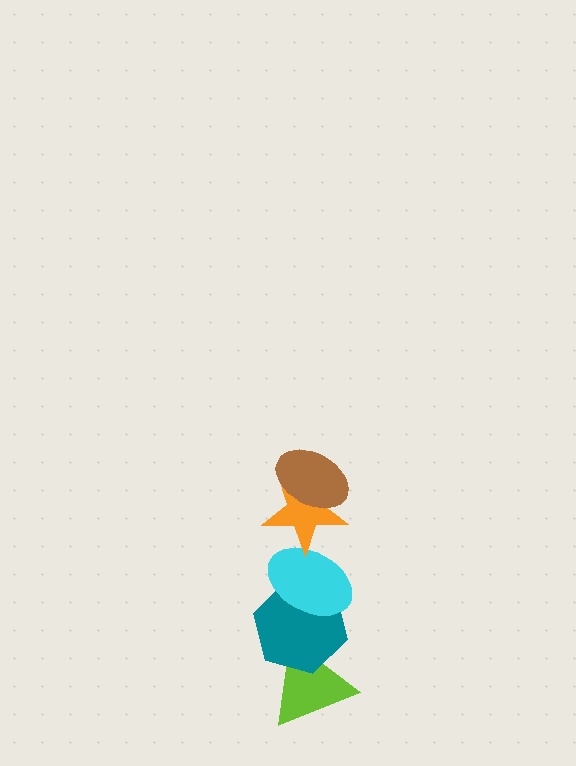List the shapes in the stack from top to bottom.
From top to bottom: the brown ellipse, the orange star, the cyan ellipse, the teal hexagon, the lime triangle.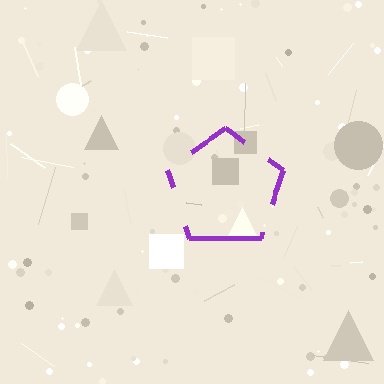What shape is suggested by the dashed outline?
The dashed outline suggests a pentagon.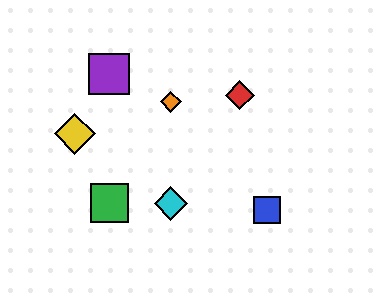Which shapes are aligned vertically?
The orange diamond, the cyan diamond are aligned vertically.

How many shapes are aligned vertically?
2 shapes (the orange diamond, the cyan diamond) are aligned vertically.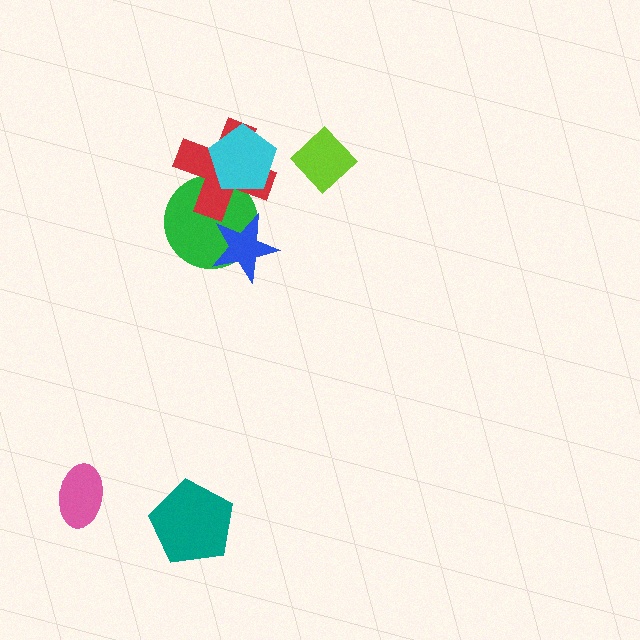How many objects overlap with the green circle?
3 objects overlap with the green circle.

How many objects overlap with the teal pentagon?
0 objects overlap with the teal pentagon.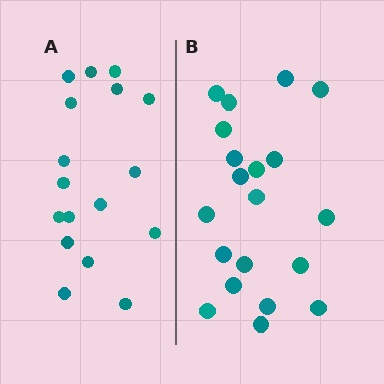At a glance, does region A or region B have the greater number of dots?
Region B (the right region) has more dots.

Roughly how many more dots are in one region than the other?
Region B has just a few more — roughly 2 or 3 more dots than region A.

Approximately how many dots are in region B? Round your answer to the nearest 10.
About 20 dots.